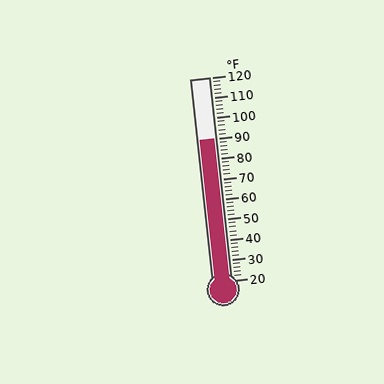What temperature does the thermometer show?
The thermometer shows approximately 90°F.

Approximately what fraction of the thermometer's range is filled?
The thermometer is filled to approximately 70% of its range.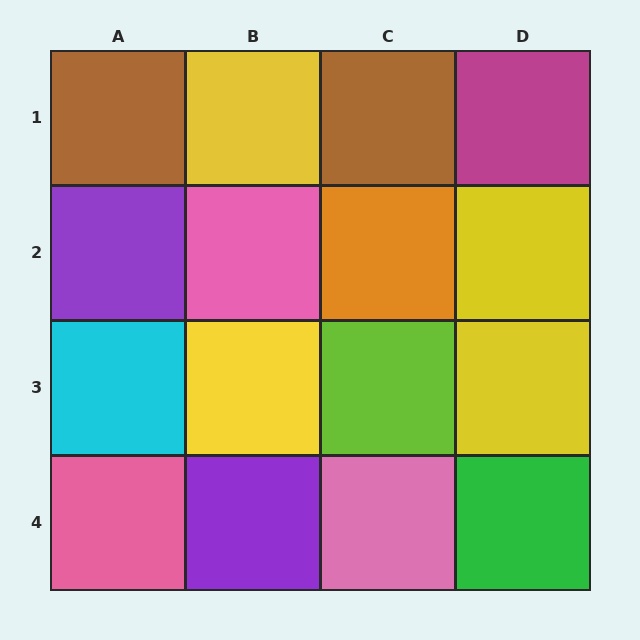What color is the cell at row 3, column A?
Cyan.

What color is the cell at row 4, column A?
Pink.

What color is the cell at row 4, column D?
Green.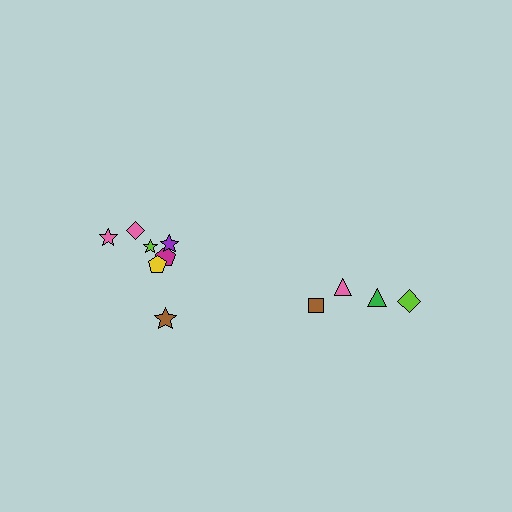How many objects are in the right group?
There are 4 objects.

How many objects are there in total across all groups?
There are 11 objects.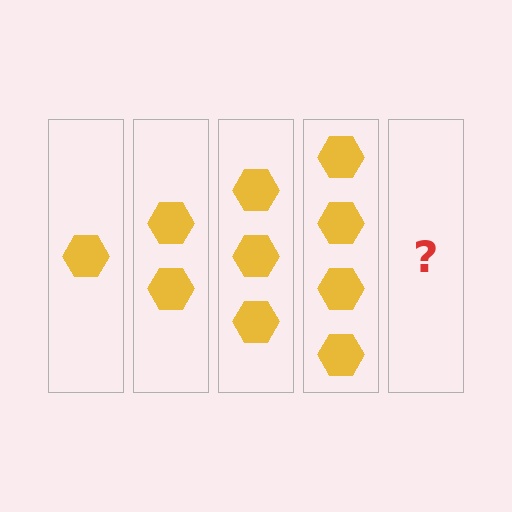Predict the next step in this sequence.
The next step is 5 hexagons.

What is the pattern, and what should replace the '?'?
The pattern is that each step adds one more hexagon. The '?' should be 5 hexagons.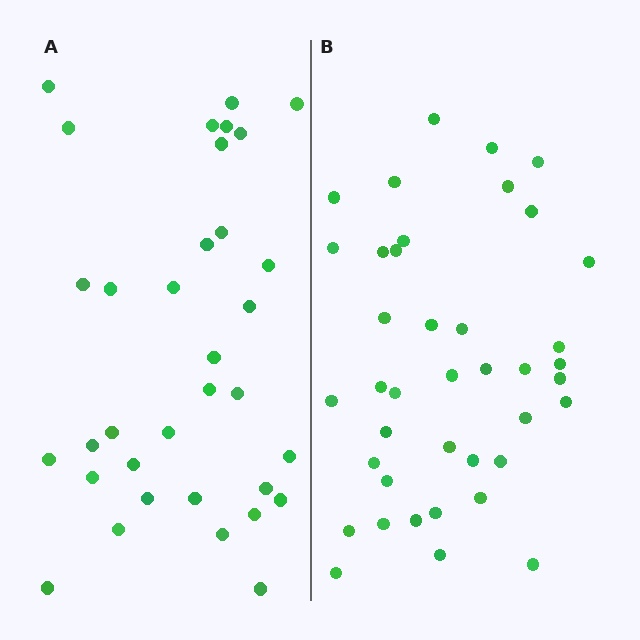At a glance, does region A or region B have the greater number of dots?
Region B (the right region) has more dots.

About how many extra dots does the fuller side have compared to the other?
Region B has about 6 more dots than region A.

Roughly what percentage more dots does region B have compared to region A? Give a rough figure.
About 20% more.